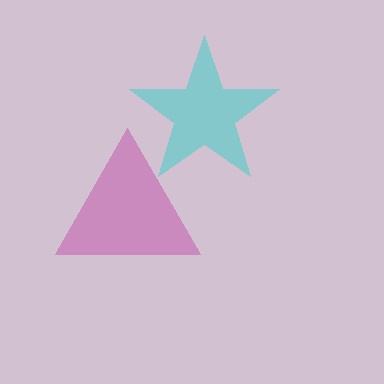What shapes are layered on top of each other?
The layered shapes are: a magenta triangle, a cyan star.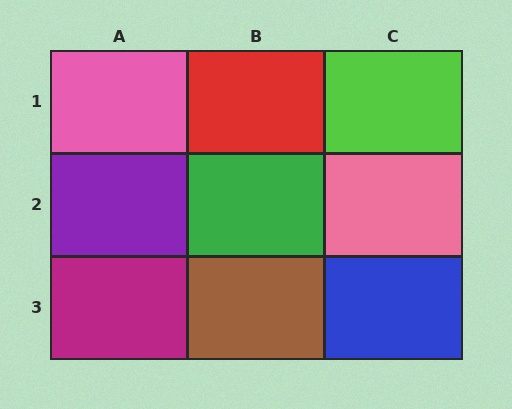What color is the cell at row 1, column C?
Lime.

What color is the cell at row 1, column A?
Pink.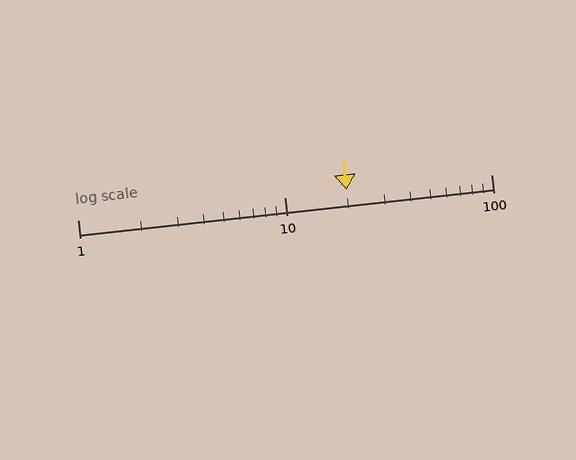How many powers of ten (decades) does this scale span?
The scale spans 2 decades, from 1 to 100.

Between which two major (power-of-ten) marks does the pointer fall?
The pointer is between 10 and 100.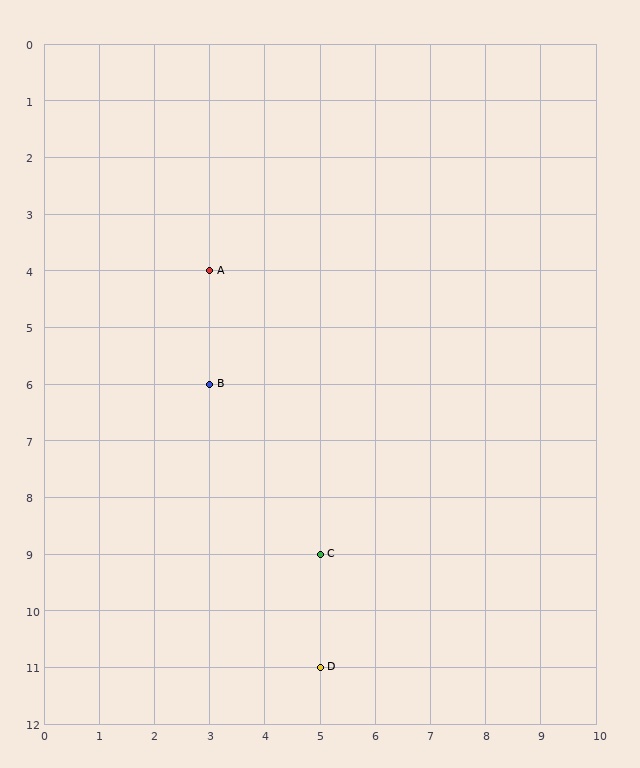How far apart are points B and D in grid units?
Points B and D are 2 columns and 5 rows apart (about 5.4 grid units diagonally).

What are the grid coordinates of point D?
Point D is at grid coordinates (5, 11).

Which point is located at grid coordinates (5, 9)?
Point C is at (5, 9).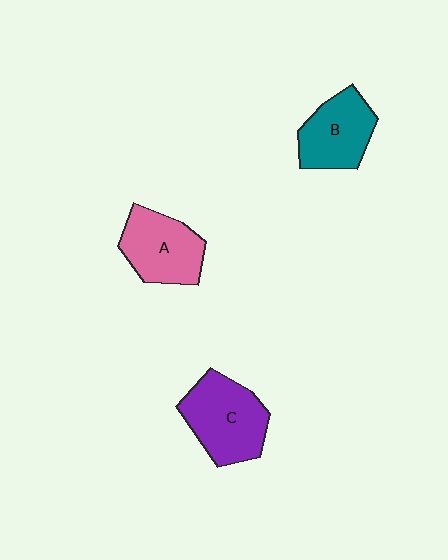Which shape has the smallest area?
Shape B (teal).